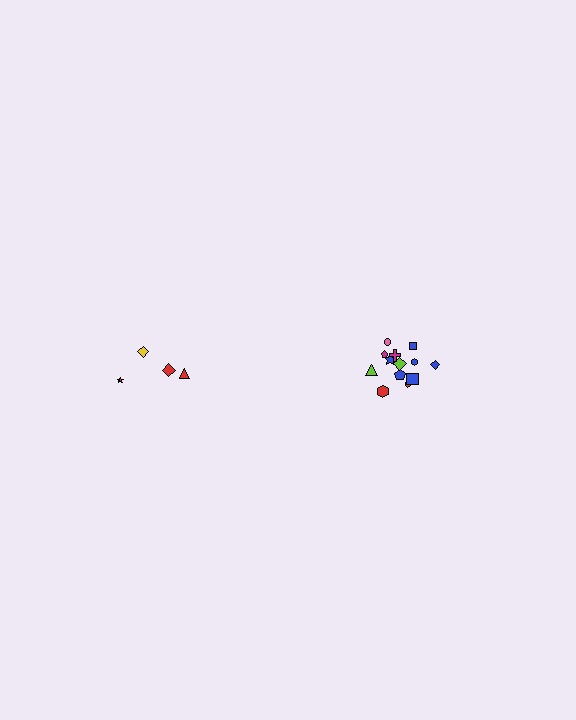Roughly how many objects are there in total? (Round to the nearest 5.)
Roughly 20 objects in total.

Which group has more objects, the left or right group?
The right group.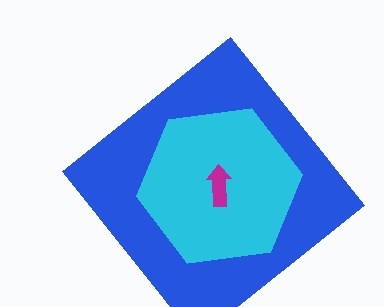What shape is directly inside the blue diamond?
The cyan hexagon.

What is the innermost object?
The magenta arrow.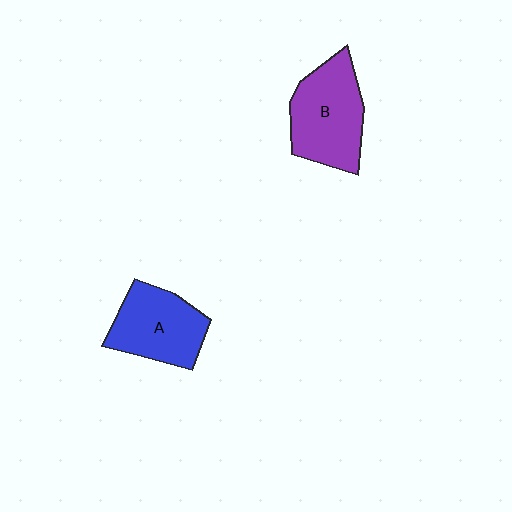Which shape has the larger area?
Shape B (purple).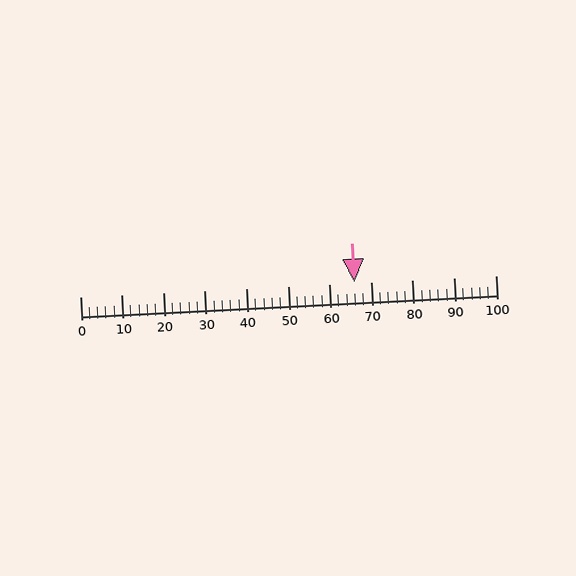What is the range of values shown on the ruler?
The ruler shows values from 0 to 100.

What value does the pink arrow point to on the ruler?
The pink arrow points to approximately 66.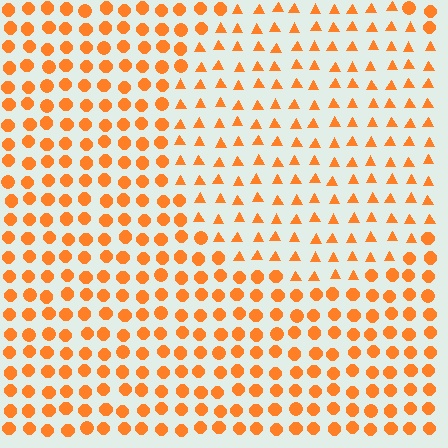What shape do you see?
I see a circle.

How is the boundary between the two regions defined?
The boundary is defined by a change in element shape: triangles inside vs. circles outside. All elements share the same color and spacing.